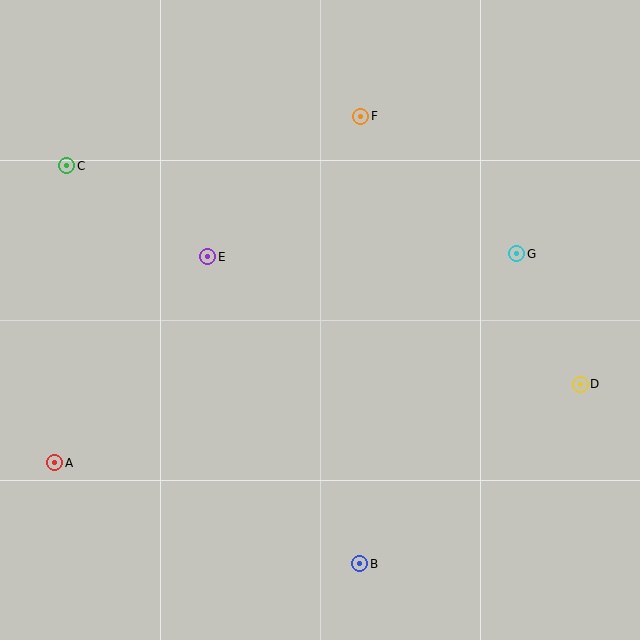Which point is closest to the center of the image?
Point E at (208, 257) is closest to the center.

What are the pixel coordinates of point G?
Point G is at (517, 254).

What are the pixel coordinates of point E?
Point E is at (208, 257).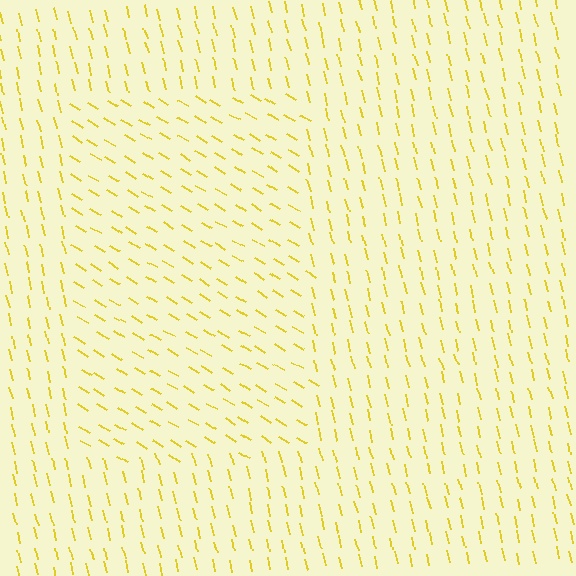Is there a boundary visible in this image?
Yes, there is a texture boundary formed by a change in line orientation.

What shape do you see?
I see a rectangle.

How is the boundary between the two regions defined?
The boundary is defined purely by a change in line orientation (approximately 45 degrees difference). All lines are the same color and thickness.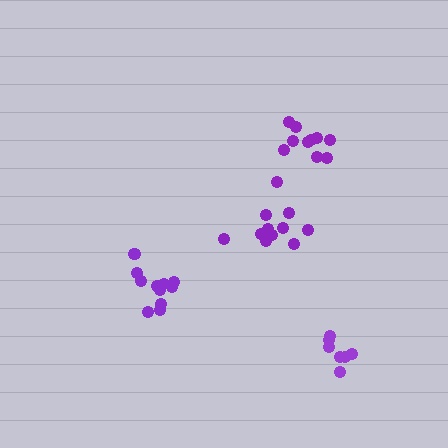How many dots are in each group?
Group 1: 10 dots, Group 2: 11 dots, Group 3: 11 dots, Group 4: 7 dots (39 total).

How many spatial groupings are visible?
There are 4 spatial groupings.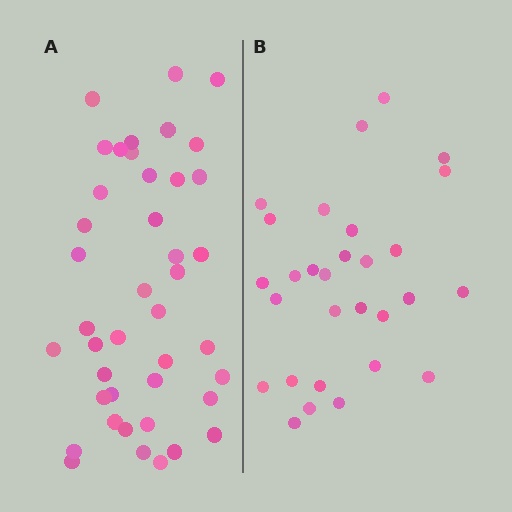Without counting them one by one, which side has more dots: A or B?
Region A (the left region) has more dots.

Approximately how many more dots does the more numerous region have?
Region A has approximately 15 more dots than region B.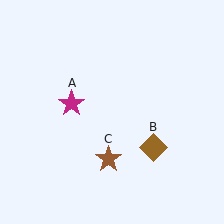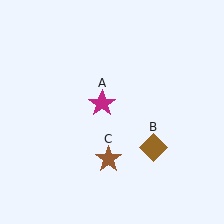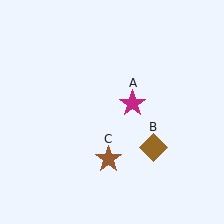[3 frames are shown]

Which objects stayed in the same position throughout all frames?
Brown diamond (object B) and brown star (object C) remained stationary.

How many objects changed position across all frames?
1 object changed position: magenta star (object A).